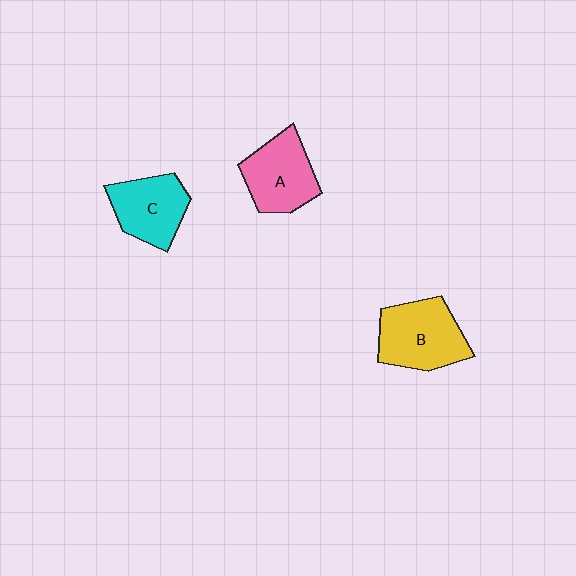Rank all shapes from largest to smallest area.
From largest to smallest: B (yellow), A (pink), C (cyan).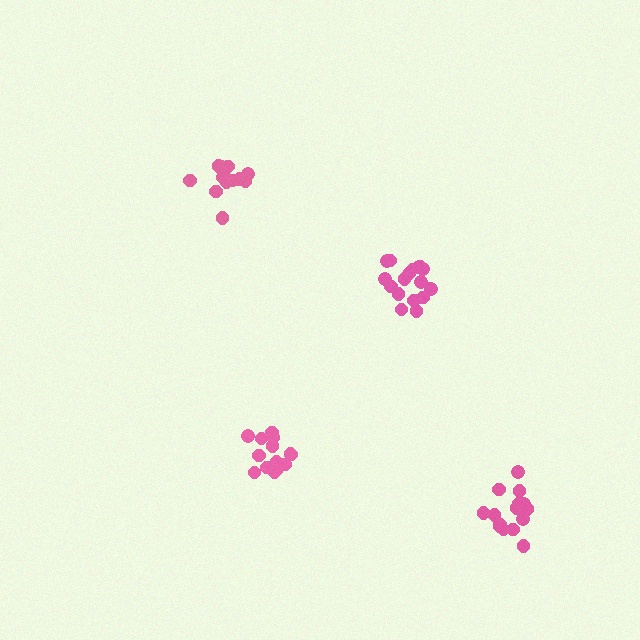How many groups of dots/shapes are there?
There are 4 groups.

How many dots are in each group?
Group 1: 15 dots, Group 2: 14 dots, Group 3: 18 dots, Group 4: 17 dots (64 total).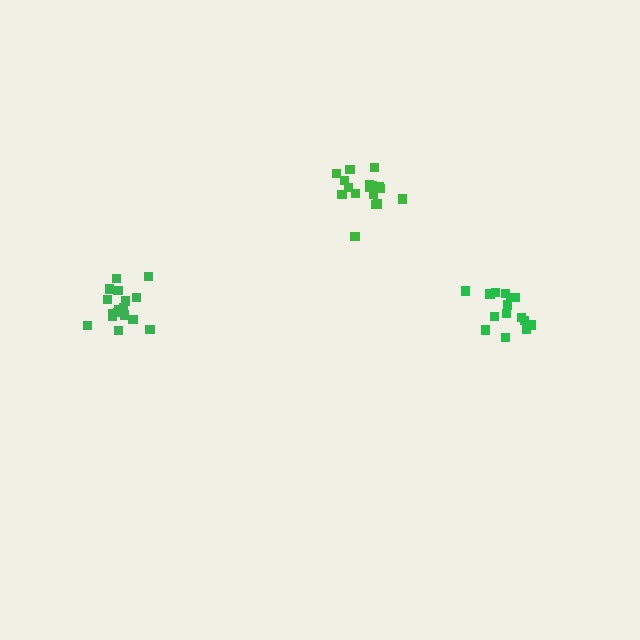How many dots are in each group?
Group 1: 17 dots, Group 2: 17 dots, Group 3: 15 dots (49 total).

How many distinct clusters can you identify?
There are 3 distinct clusters.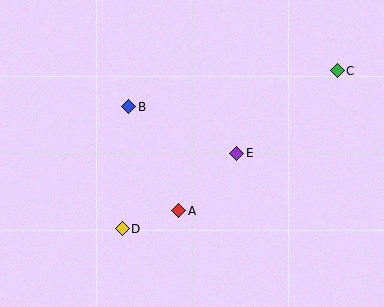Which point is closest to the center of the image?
Point E at (237, 153) is closest to the center.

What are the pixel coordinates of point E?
Point E is at (237, 153).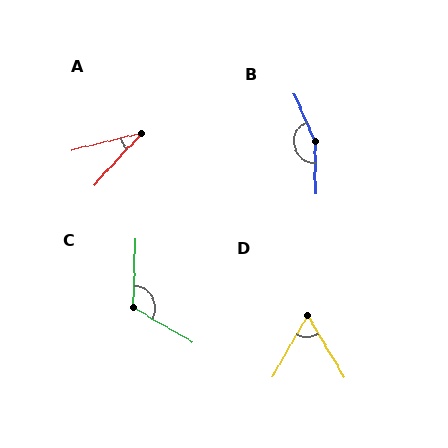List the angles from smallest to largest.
A (33°), D (61°), C (118°), B (157°).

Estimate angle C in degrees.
Approximately 118 degrees.